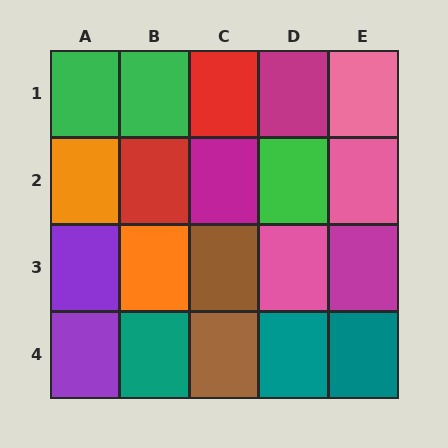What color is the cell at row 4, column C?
Brown.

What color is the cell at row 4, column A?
Purple.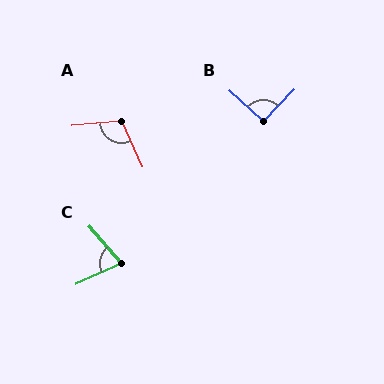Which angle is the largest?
A, at approximately 109 degrees.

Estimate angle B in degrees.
Approximately 92 degrees.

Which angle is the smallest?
C, at approximately 74 degrees.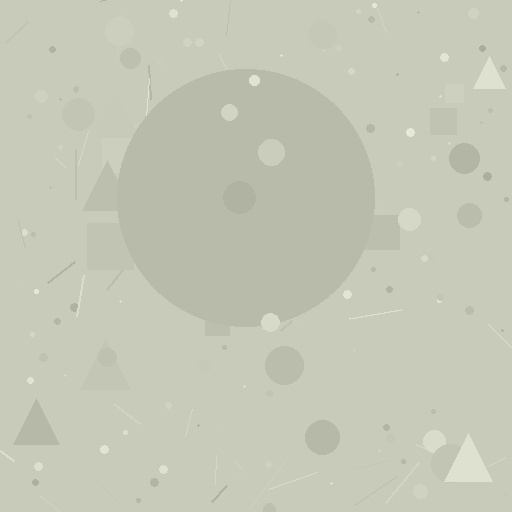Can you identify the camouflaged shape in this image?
The camouflaged shape is a circle.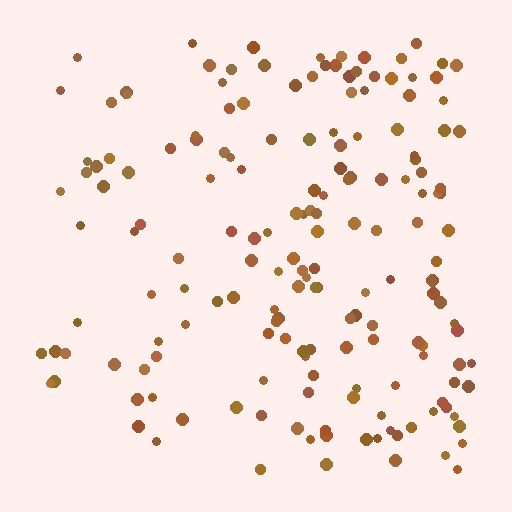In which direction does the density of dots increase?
From left to right, with the right side densest.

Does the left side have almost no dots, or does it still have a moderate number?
Still a moderate number, just noticeably fewer than the right.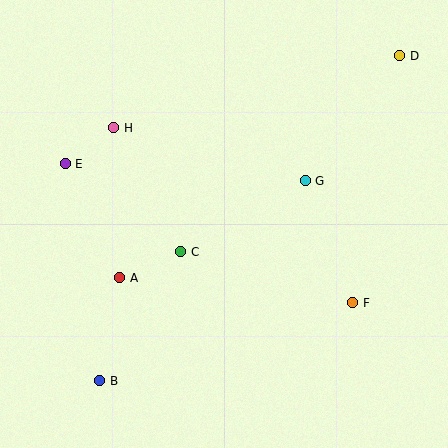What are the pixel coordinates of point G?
Point G is at (305, 181).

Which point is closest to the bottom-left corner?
Point B is closest to the bottom-left corner.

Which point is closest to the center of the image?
Point C at (181, 252) is closest to the center.